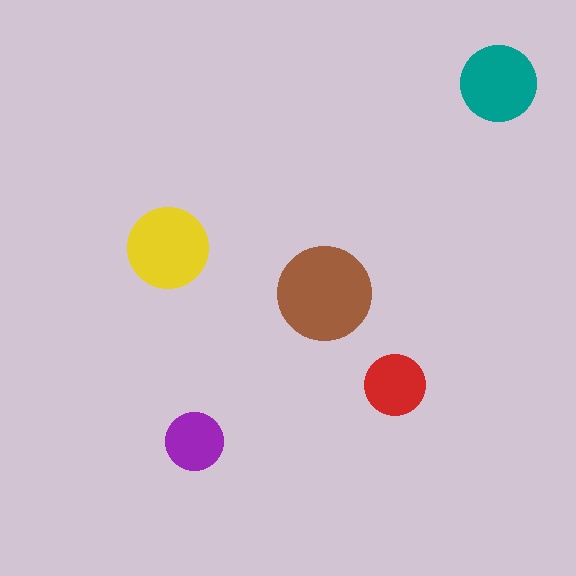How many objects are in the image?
There are 5 objects in the image.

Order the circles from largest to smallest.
the brown one, the yellow one, the teal one, the red one, the purple one.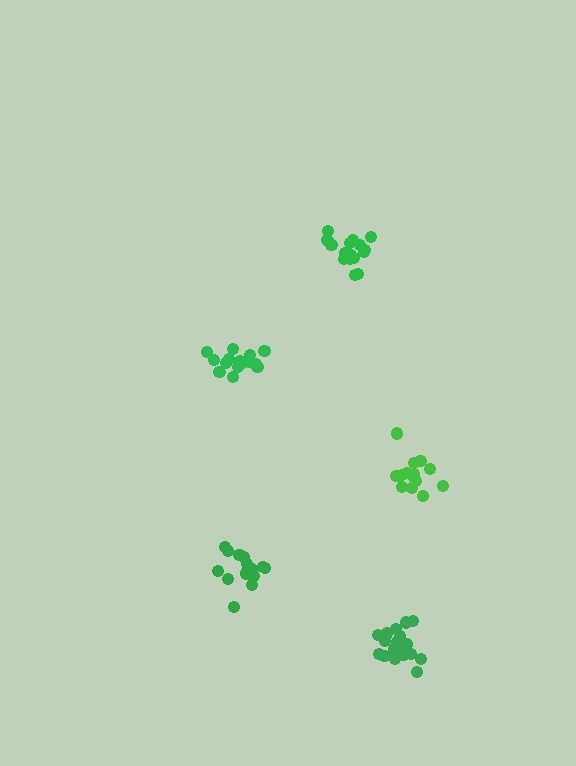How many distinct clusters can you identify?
There are 5 distinct clusters.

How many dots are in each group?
Group 1: 17 dots, Group 2: 15 dots, Group 3: 17 dots, Group 4: 20 dots, Group 5: 15 dots (84 total).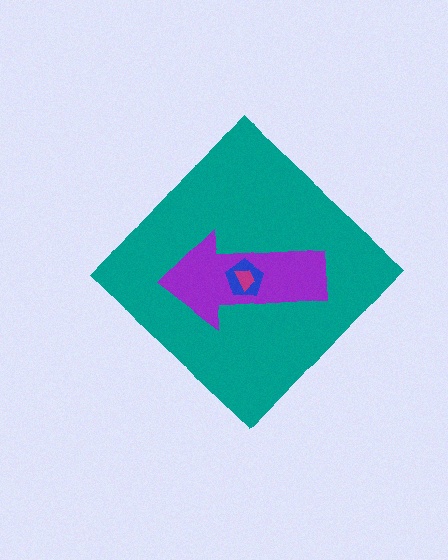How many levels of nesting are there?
4.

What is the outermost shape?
The teal diamond.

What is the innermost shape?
The magenta trapezoid.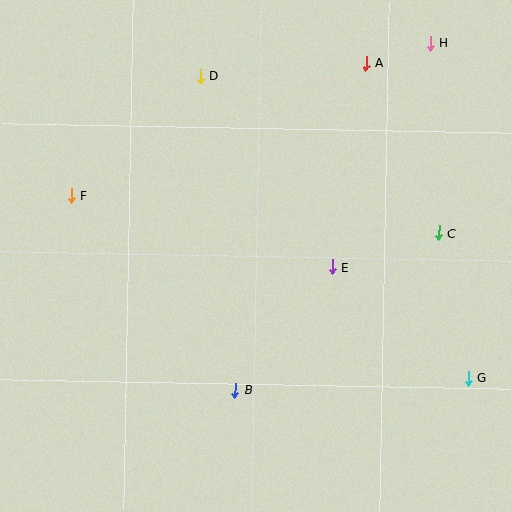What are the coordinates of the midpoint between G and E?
The midpoint between G and E is at (400, 323).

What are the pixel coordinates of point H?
Point H is at (430, 43).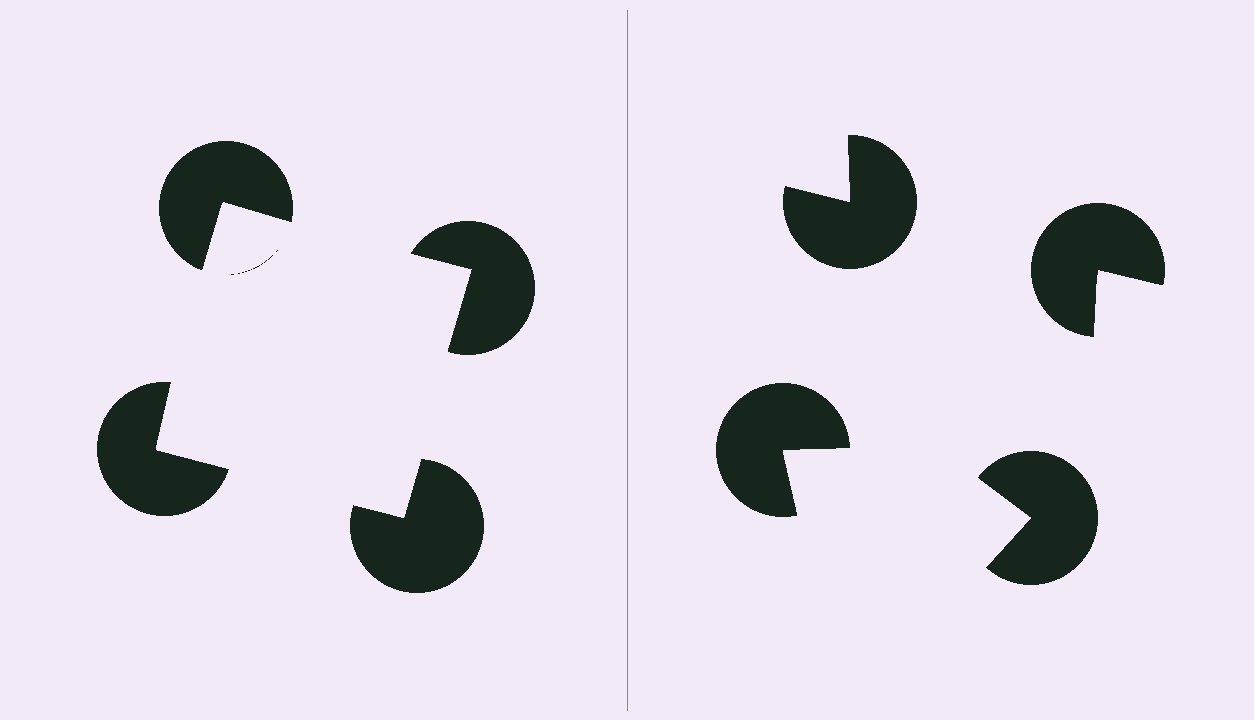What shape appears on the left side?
An illusory square.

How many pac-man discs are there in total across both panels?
8 — 4 on each side.